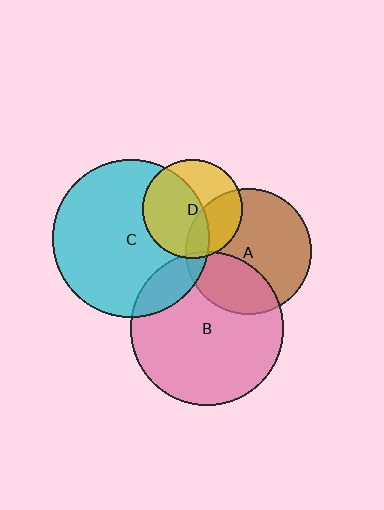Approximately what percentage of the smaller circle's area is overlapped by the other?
Approximately 15%.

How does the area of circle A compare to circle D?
Approximately 1.6 times.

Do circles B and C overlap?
Yes.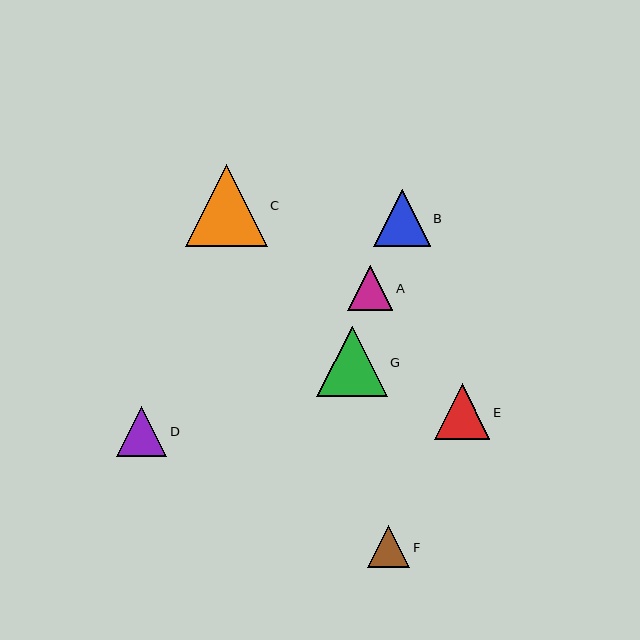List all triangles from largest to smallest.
From largest to smallest: C, G, B, E, D, A, F.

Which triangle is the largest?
Triangle C is the largest with a size of approximately 82 pixels.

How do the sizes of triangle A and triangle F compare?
Triangle A and triangle F are approximately the same size.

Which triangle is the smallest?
Triangle F is the smallest with a size of approximately 42 pixels.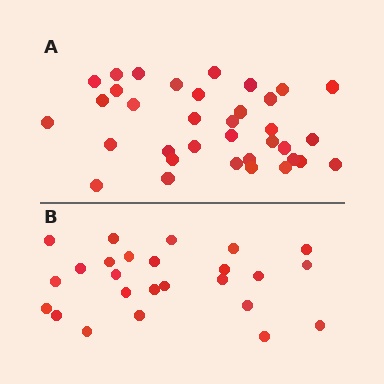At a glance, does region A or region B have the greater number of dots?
Region A (the top region) has more dots.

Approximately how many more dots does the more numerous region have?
Region A has roughly 10 or so more dots than region B.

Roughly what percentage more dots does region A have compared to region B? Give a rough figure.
About 40% more.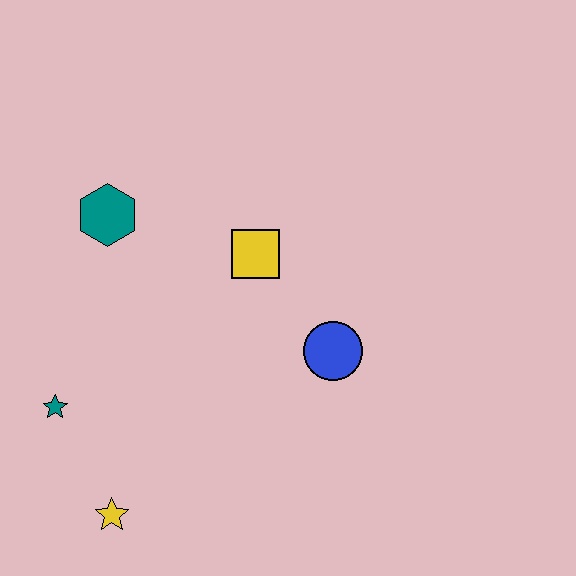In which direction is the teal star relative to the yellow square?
The teal star is to the left of the yellow square.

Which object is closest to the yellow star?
The teal star is closest to the yellow star.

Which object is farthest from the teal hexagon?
The yellow star is farthest from the teal hexagon.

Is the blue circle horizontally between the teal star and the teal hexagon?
No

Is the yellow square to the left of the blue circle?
Yes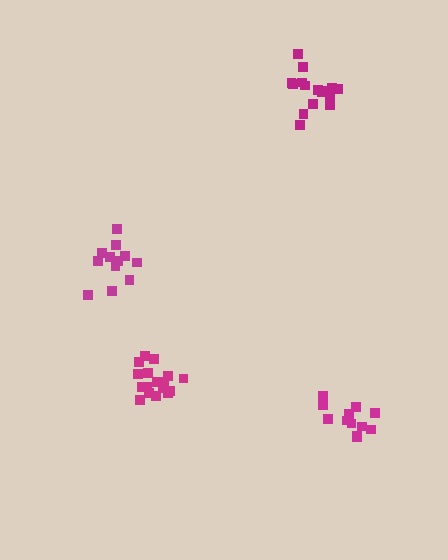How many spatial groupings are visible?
There are 4 spatial groupings.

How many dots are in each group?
Group 1: 12 dots, Group 2: 16 dots, Group 3: 17 dots, Group 4: 12 dots (57 total).